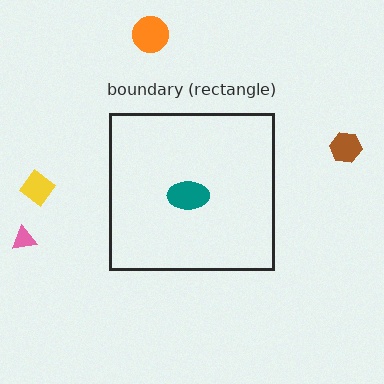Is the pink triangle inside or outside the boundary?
Outside.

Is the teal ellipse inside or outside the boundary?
Inside.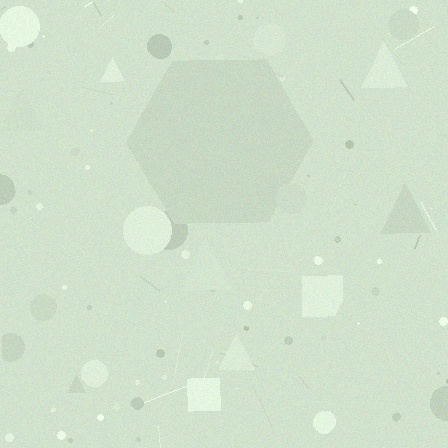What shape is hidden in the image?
A hexagon is hidden in the image.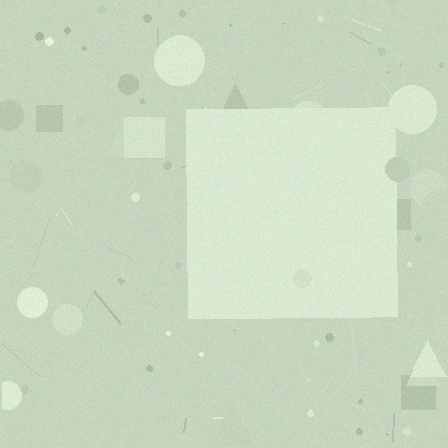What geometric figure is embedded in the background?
A square is embedded in the background.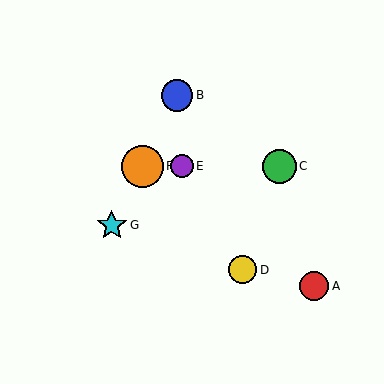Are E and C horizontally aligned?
Yes, both are at y≈166.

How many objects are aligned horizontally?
3 objects (C, E, F) are aligned horizontally.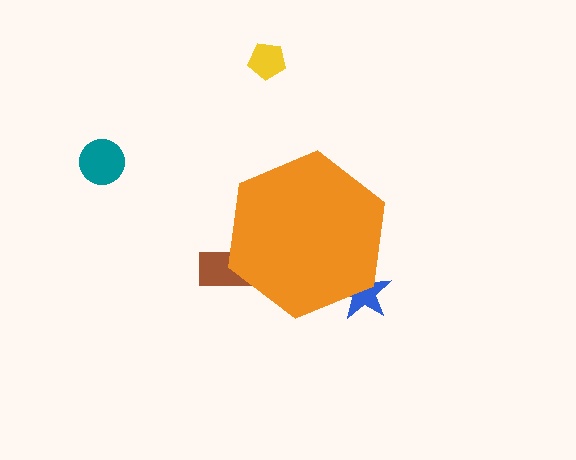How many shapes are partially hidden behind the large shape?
2 shapes are partially hidden.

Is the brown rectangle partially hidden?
Yes, the brown rectangle is partially hidden behind the orange hexagon.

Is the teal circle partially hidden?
No, the teal circle is fully visible.